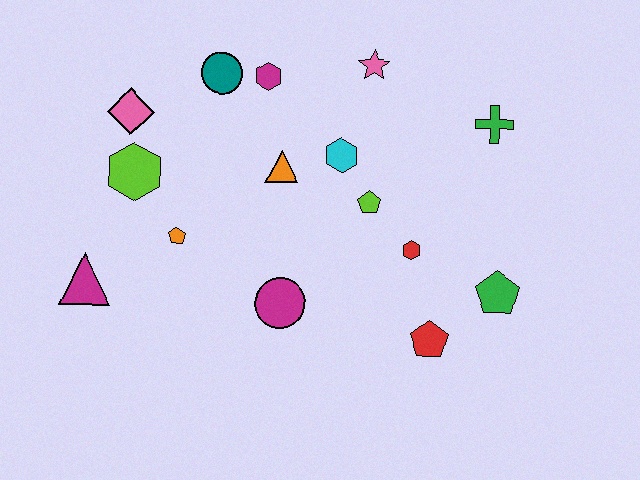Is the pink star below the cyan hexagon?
No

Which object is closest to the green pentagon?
The red pentagon is closest to the green pentagon.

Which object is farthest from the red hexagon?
The magenta triangle is farthest from the red hexagon.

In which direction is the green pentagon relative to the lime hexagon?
The green pentagon is to the right of the lime hexagon.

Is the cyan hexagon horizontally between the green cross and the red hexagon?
No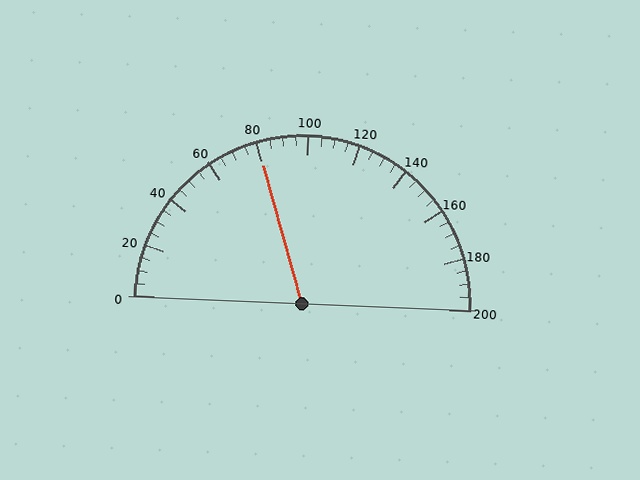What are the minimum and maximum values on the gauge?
The gauge ranges from 0 to 200.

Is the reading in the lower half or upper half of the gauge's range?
The reading is in the lower half of the range (0 to 200).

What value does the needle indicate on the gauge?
The needle indicates approximately 80.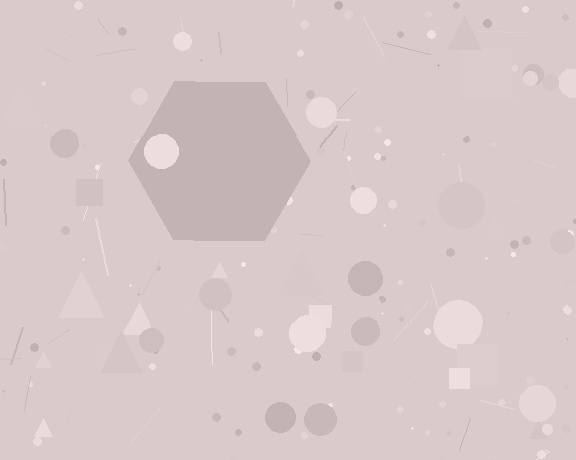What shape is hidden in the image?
A hexagon is hidden in the image.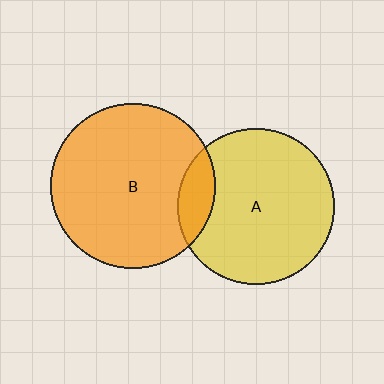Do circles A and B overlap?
Yes.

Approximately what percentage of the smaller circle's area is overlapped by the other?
Approximately 15%.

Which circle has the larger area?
Circle B (orange).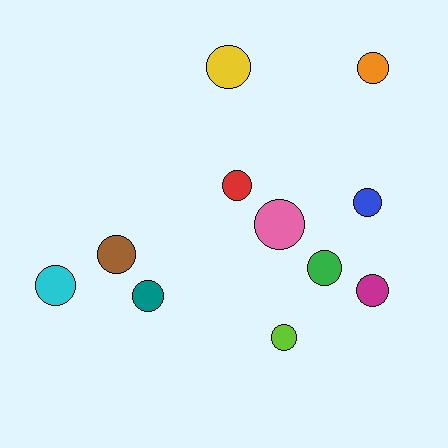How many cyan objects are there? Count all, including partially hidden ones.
There is 1 cyan object.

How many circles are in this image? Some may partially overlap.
There are 11 circles.